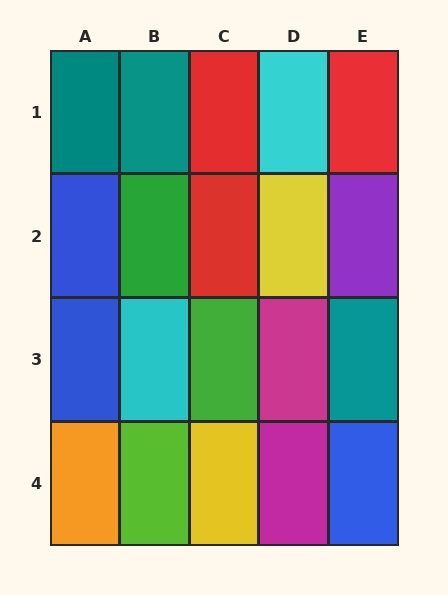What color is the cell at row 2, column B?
Green.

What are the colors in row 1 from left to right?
Teal, teal, red, cyan, red.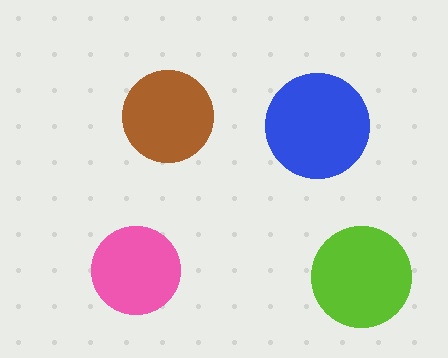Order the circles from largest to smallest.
the blue one, the lime one, the brown one, the pink one.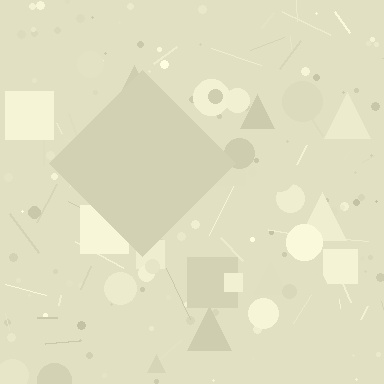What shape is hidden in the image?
A diamond is hidden in the image.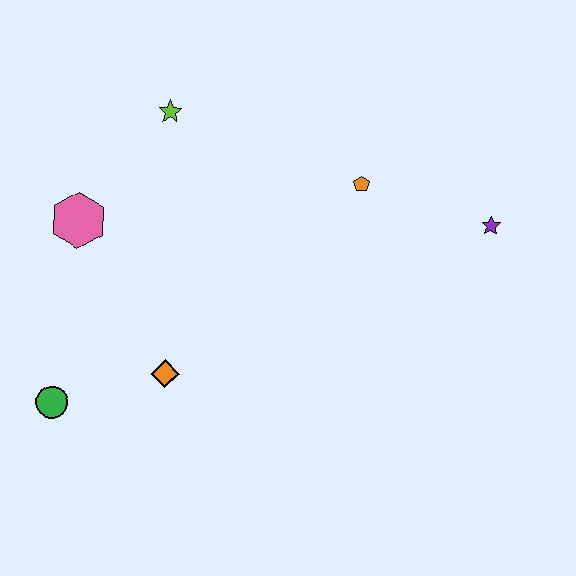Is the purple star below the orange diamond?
No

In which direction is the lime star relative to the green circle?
The lime star is above the green circle.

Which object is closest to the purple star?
The orange pentagon is closest to the purple star.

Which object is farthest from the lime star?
The purple star is farthest from the lime star.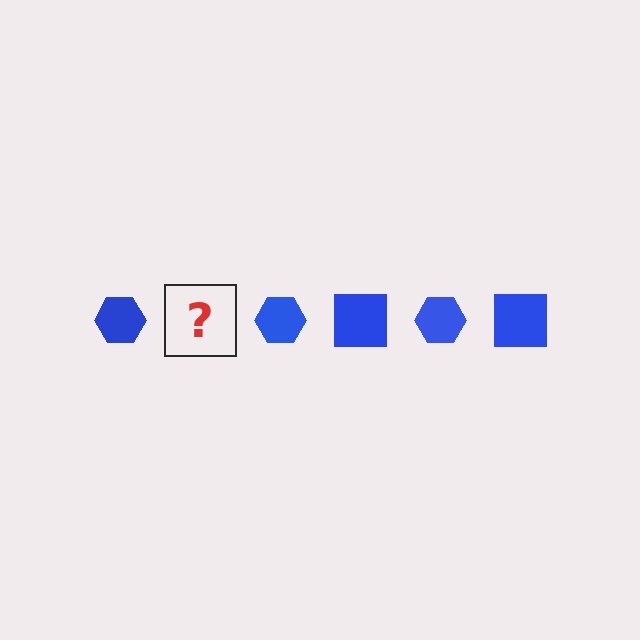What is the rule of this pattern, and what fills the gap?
The rule is that the pattern cycles through hexagon, square shapes in blue. The gap should be filled with a blue square.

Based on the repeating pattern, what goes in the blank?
The blank should be a blue square.